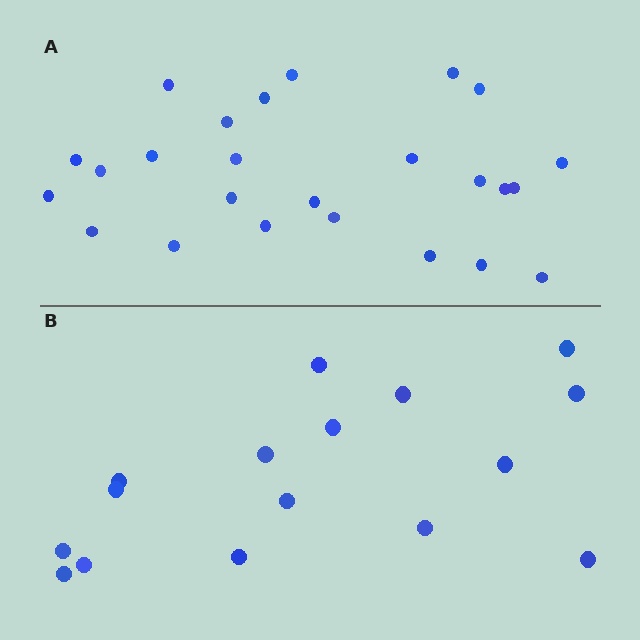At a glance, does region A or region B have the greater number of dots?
Region A (the top region) has more dots.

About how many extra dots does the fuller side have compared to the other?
Region A has roughly 8 or so more dots than region B.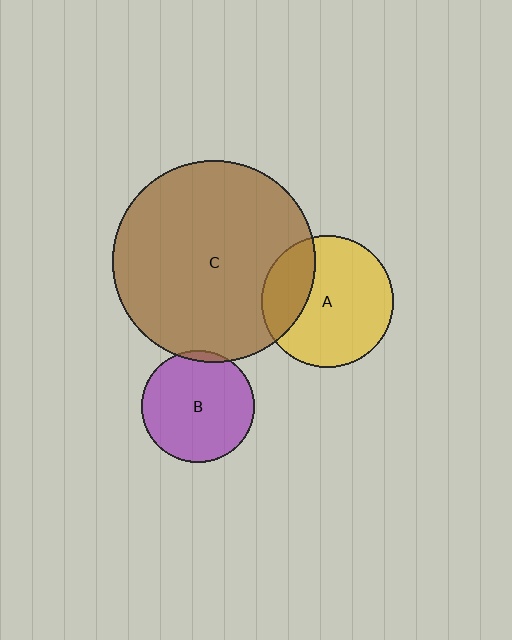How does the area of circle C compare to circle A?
Approximately 2.3 times.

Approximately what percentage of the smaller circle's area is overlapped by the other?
Approximately 25%.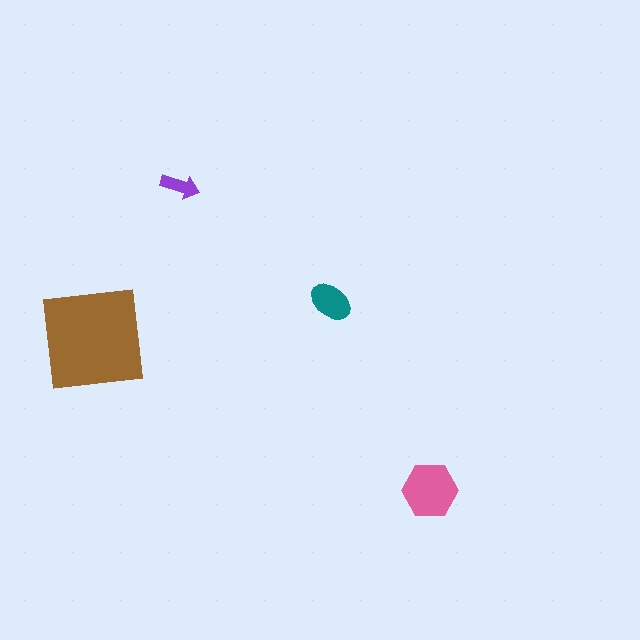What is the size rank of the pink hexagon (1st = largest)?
2nd.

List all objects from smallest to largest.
The purple arrow, the teal ellipse, the pink hexagon, the brown square.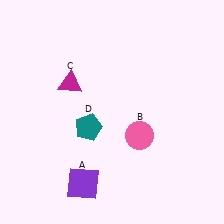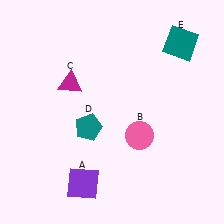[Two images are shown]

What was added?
A teal square (E) was added in Image 2.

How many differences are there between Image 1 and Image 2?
There is 1 difference between the two images.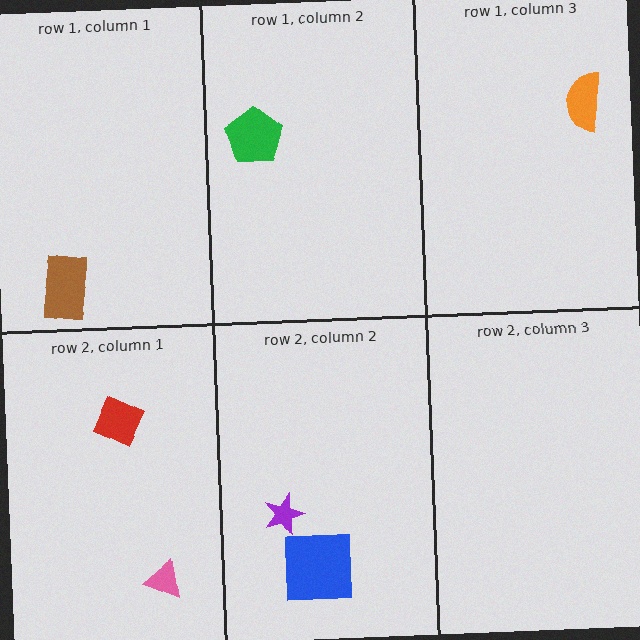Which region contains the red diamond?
The row 2, column 1 region.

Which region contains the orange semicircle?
The row 1, column 3 region.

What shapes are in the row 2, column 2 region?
The purple star, the blue square.